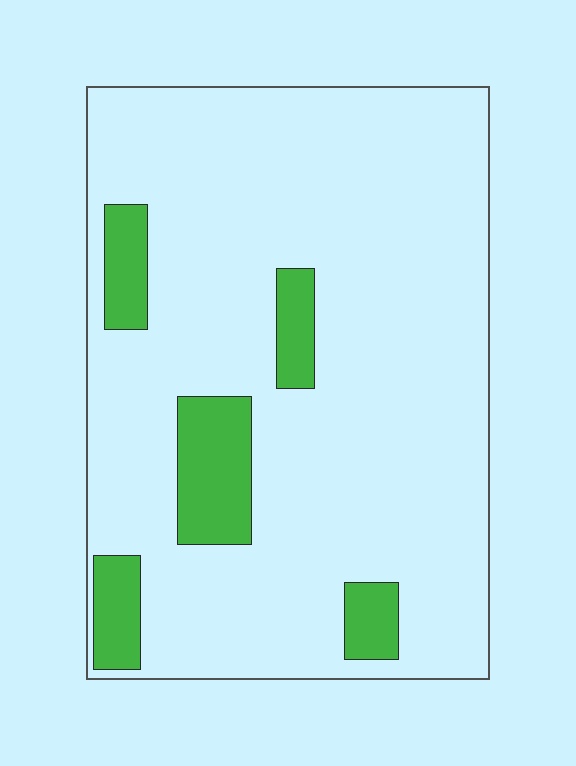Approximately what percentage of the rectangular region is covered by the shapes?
Approximately 15%.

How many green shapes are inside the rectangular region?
5.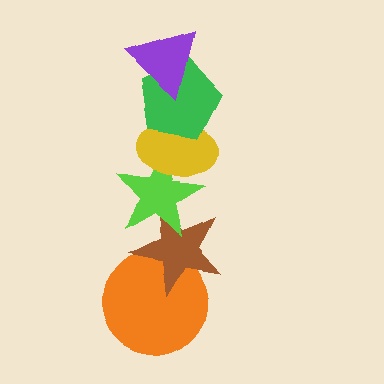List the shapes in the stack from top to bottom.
From top to bottom: the purple triangle, the green pentagon, the yellow ellipse, the lime star, the brown star, the orange circle.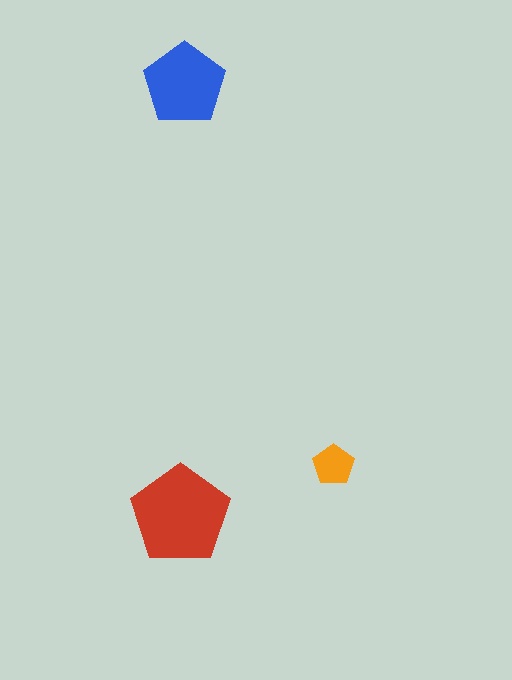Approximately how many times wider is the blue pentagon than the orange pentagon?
About 2 times wider.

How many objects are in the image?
There are 3 objects in the image.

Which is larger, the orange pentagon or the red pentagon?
The red one.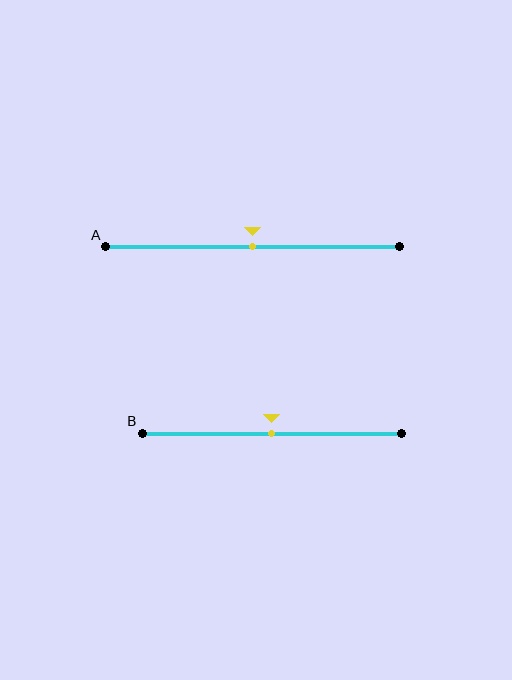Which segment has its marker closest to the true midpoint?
Segment A has its marker closest to the true midpoint.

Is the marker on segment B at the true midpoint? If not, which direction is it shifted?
Yes, the marker on segment B is at the true midpoint.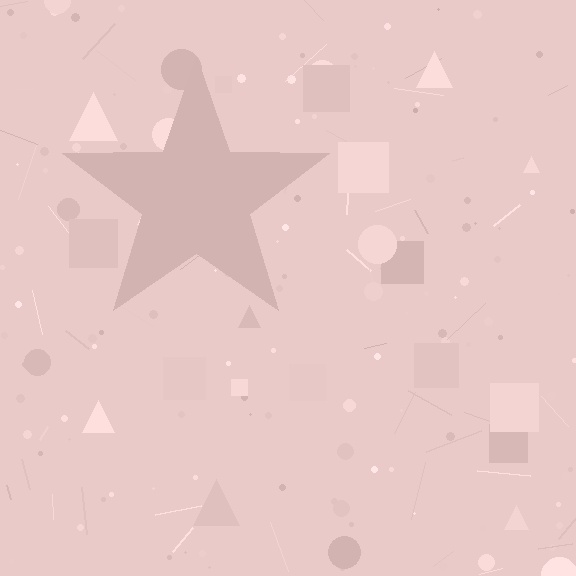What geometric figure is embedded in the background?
A star is embedded in the background.